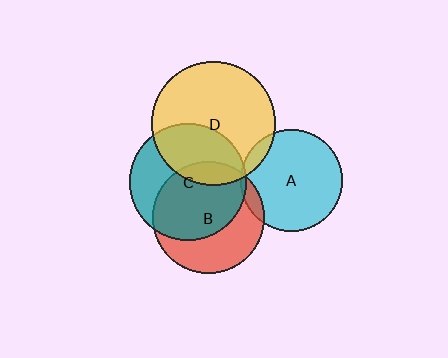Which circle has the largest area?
Circle D (yellow).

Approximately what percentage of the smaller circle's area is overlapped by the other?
Approximately 10%.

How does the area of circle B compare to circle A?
Approximately 1.2 times.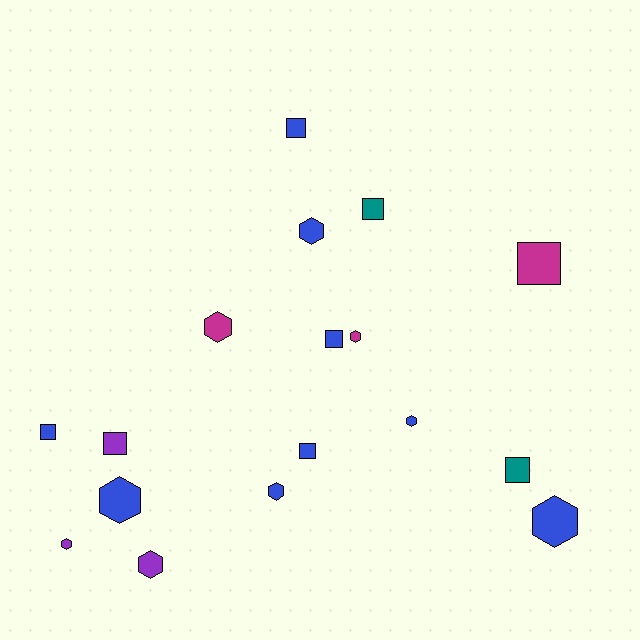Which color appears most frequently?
Blue, with 9 objects.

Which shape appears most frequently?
Hexagon, with 9 objects.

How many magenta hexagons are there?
There are 2 magenta hexagons.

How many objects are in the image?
There are 17 objects.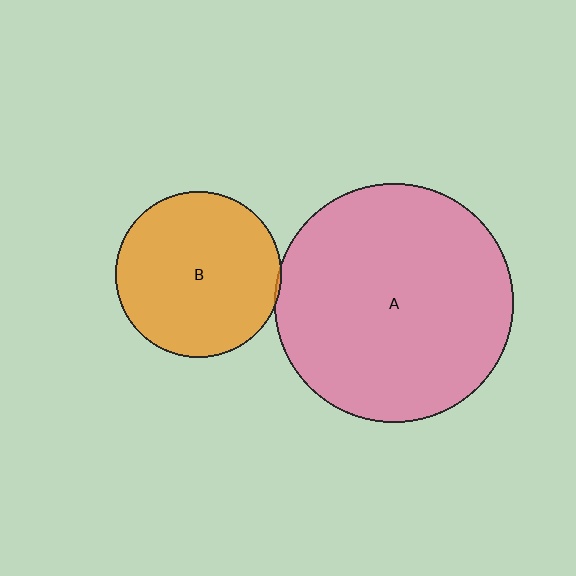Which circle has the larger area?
Circle A (pink).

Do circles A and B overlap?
Yes.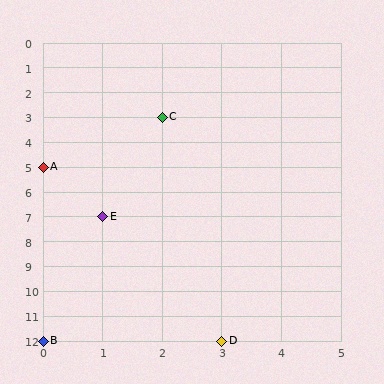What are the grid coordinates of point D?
Point D is at grid coordinates (3, 12).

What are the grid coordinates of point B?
Point B is at grid coordinates (0, 12).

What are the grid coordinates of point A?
Point A is at grid coordinates (0, 5).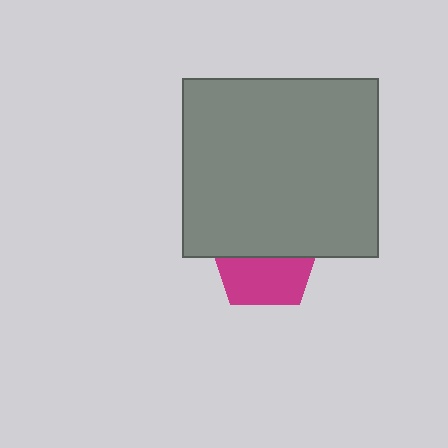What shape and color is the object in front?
The object in front is a gray rectangle.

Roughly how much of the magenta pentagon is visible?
About half of it is visible (roughly 48%).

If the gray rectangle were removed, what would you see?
You would see the complete magenta pentagon.